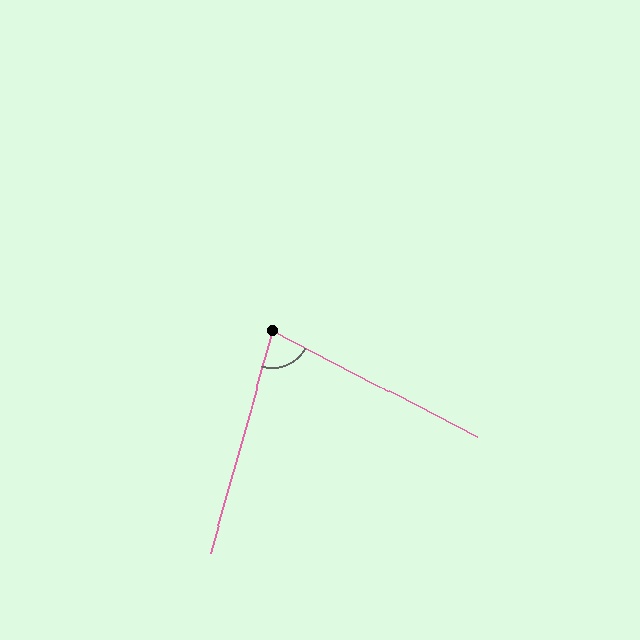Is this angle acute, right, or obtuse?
It is acute.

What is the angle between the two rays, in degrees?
Approximately 78 degrees.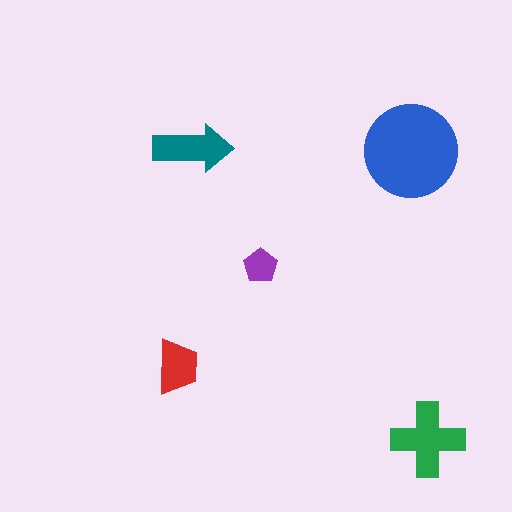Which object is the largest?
The blue circle.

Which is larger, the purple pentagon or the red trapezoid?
The red trapezoid.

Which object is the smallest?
The purple pentagon.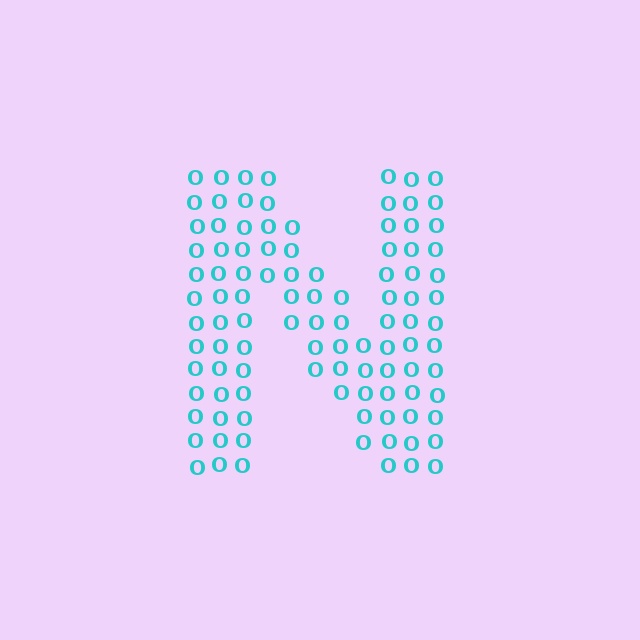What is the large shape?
The large shape is the letter N.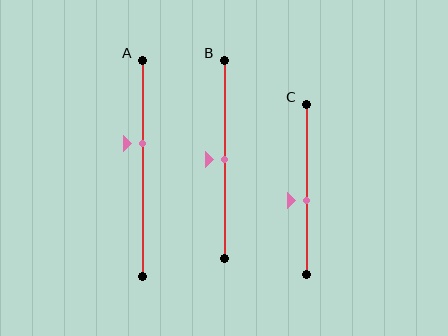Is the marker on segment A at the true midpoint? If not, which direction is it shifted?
No, the marker on segment A is shifted upward by about 11% of the segment length.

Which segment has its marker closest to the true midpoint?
Segment B has its marker closest to the true midpoint.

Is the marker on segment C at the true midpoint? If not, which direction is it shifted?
No, the marker on segment C is shifted downward by about 7% of the segment length.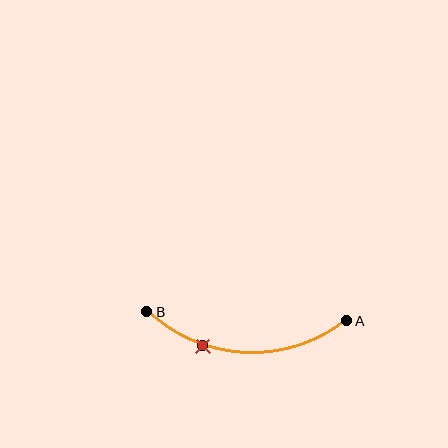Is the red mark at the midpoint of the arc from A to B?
No. The red mark lies on the arc but is closer to endpoint B. The arc midpoint would be at the point on the curve equidistant along the arc from both A and B.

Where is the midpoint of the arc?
The arc midpoint is the point on the curve farthest from the straight line joining A and B. It sits below that line.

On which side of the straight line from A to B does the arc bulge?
The arc bulges below the straight line connecting A and B.